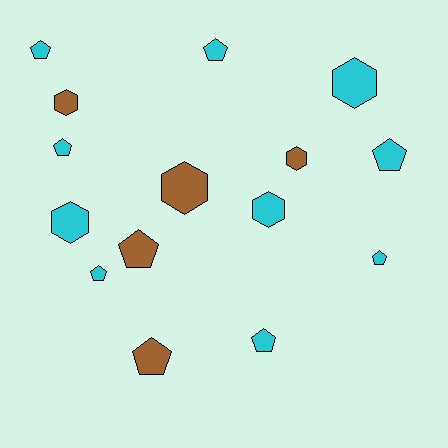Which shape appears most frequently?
Pentagon, with 9 objects.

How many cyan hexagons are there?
There are 3 cyan hexagons.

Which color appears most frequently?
Cyan, with 10 objects.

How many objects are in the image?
There are 15 objects.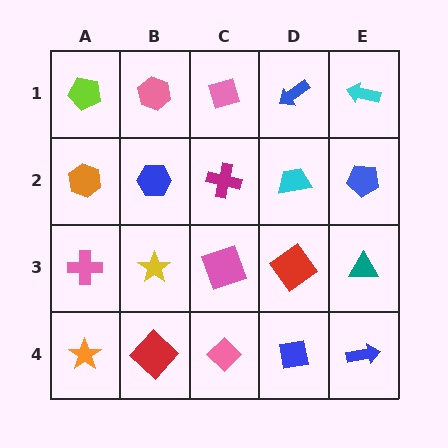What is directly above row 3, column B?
A blue hexagon.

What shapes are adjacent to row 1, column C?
A magenta cross (row 2, column C), a pink hexagon (row 1, column B), a blue arrow (row 1, column D).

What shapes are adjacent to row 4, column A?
A pink cross (row 3, column A), a red diamond (row 4, column B).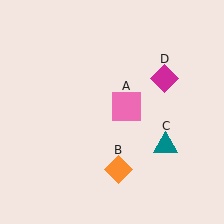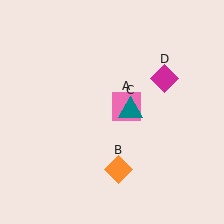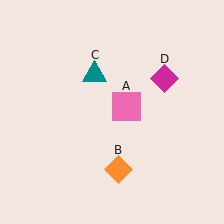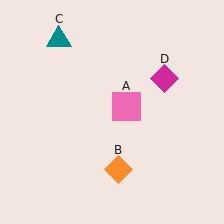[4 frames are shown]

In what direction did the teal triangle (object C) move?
The teal triangle (object C) moved up and to the left.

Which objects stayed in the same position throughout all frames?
Pink square (object A) and orange diamond (object B) and magenta diamond (object D) remained stationary.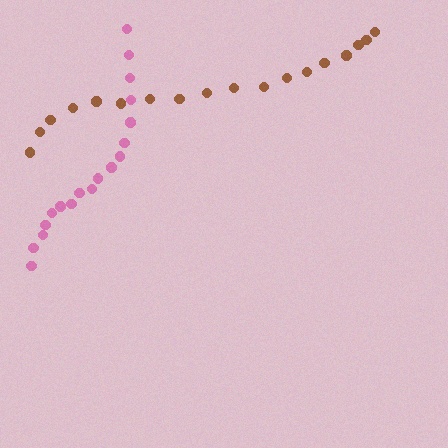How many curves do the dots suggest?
There are 2 distinct paths.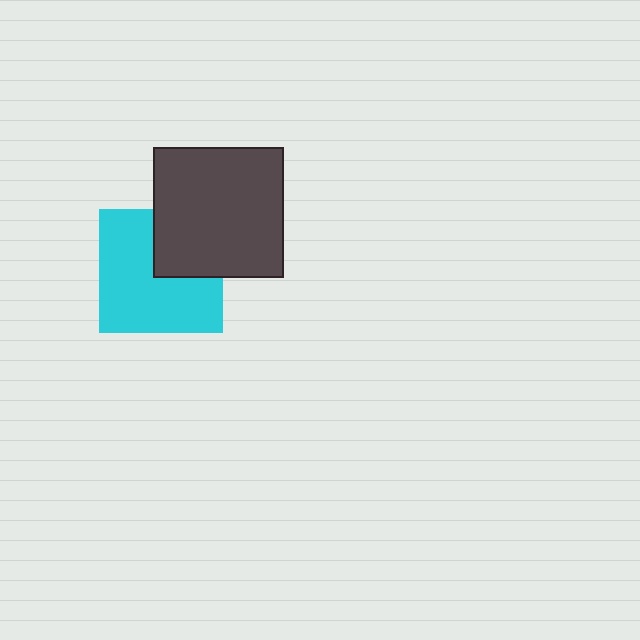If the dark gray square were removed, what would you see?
You would see the complete cyan square.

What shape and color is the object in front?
The object in front is a dark gray square.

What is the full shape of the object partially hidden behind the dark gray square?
The partially hidden object is a cyan square.